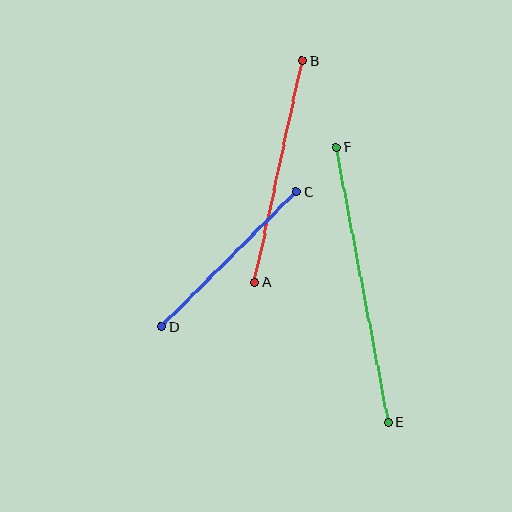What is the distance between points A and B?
The distance is approximately 227 pixels.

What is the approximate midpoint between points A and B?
The midpoint is at approximately (278, 171) pixels.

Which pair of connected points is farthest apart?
Points E and F are farthest apart.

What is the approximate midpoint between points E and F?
The midpoint is at approximately (362, 285) pixels.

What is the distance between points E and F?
The distance is approximately 280 pixels.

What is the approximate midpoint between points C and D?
The midpoint is at approximately (229, 260) pixels.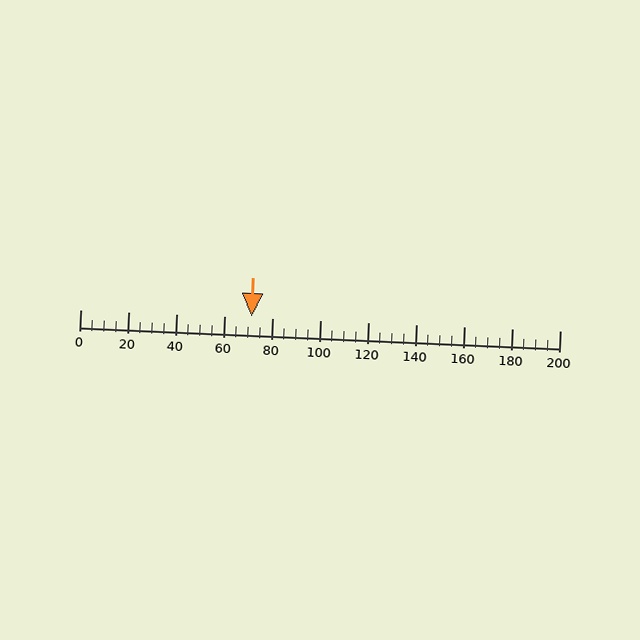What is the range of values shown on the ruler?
The ruler shows values from 0 to 200.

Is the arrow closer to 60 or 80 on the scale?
The arrow is closer to 80.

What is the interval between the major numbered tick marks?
The major tick marks are spaced 20 units apart.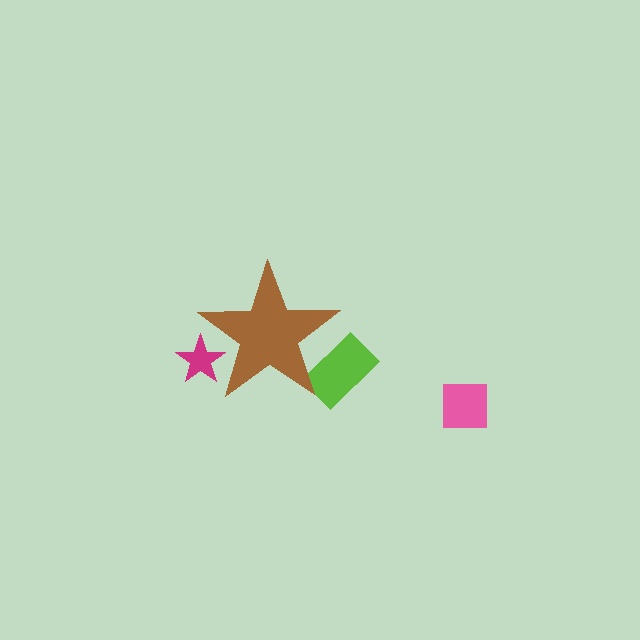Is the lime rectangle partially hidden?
Yes, the lime rectangle is partially hidden behind the brown star.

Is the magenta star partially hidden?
Yes, the magenta star is partially hidden behind the brown star.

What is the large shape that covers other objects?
A brown star.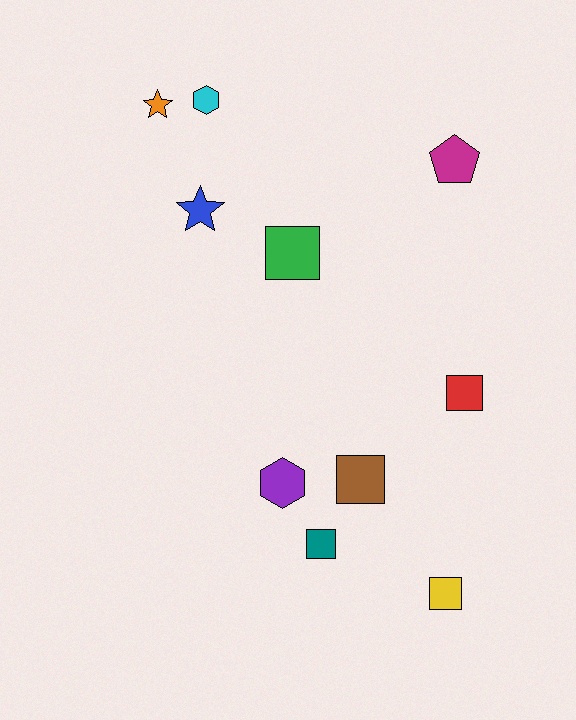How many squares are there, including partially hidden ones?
There are 5 squares.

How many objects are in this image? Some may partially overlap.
There are 10 objects.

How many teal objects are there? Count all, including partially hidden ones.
There is 1 teal object.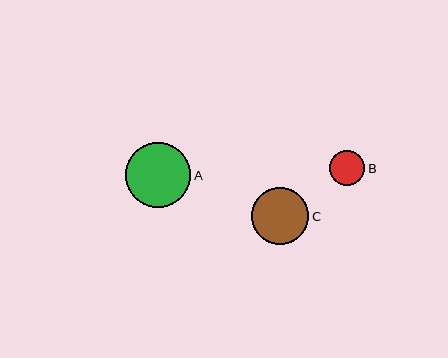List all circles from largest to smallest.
From largest to smallest: A, C, B.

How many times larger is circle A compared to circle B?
Circle A is approximately 1.9 times the size of circle B.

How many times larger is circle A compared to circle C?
Circle A is approximately 1.1 times the size of circle C.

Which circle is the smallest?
Circle B is the smallest with a size of approximately 35 pixels.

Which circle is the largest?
Circle A is the largest with a size of approximately 65 pixels.